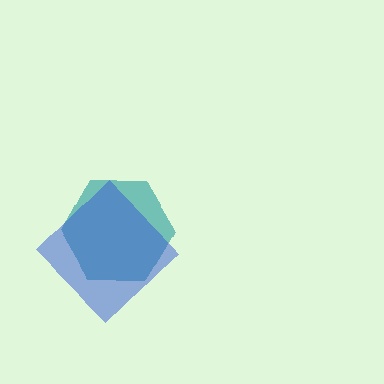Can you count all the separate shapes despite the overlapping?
Yes, there are 2 separate shapes.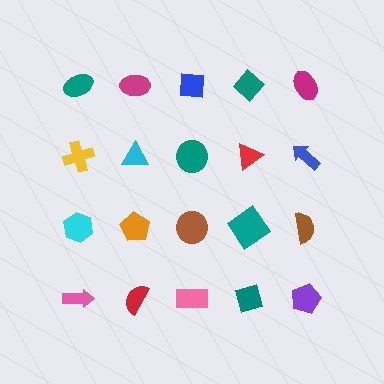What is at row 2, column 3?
A teal circle.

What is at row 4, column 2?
A red semicircle.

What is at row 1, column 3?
A blue square.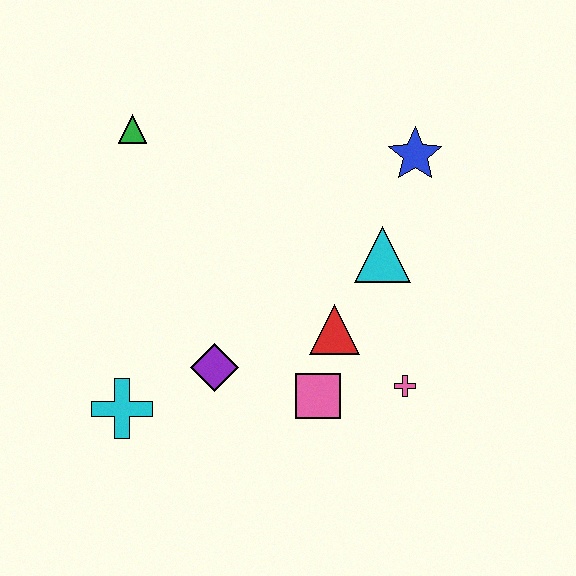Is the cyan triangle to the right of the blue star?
No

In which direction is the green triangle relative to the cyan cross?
The green triangle is above the cyan cross.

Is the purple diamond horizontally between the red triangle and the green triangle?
Yes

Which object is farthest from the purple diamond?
The blue star is farthest from the purple diamond.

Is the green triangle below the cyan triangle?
No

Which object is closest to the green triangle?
The purple diamond is closest to the green triangle.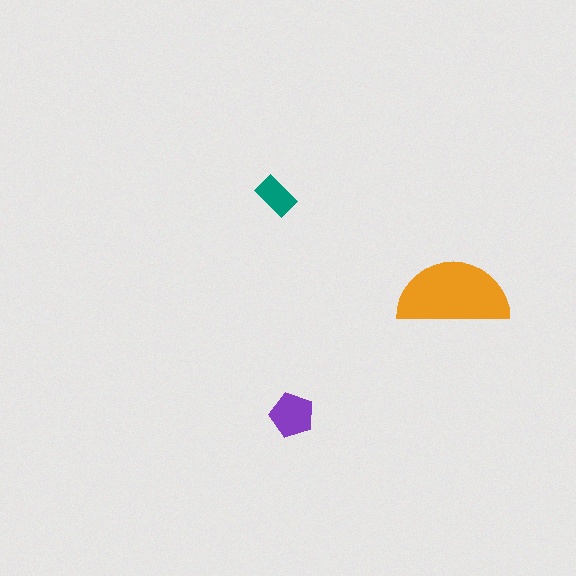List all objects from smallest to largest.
The teal rectangle, the purple pentagon, the orange semicircle.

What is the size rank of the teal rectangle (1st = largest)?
3rd.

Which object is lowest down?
The purple pentagon is bottommost.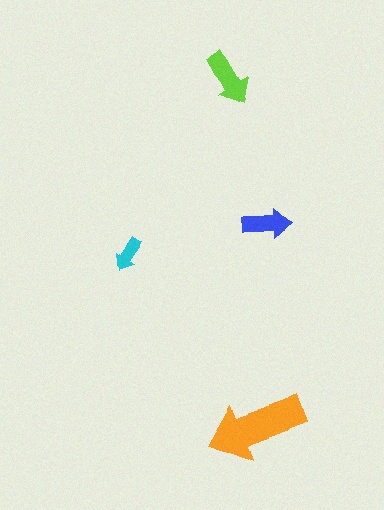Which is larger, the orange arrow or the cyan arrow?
The orange one.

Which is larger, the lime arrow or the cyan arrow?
The lime one.